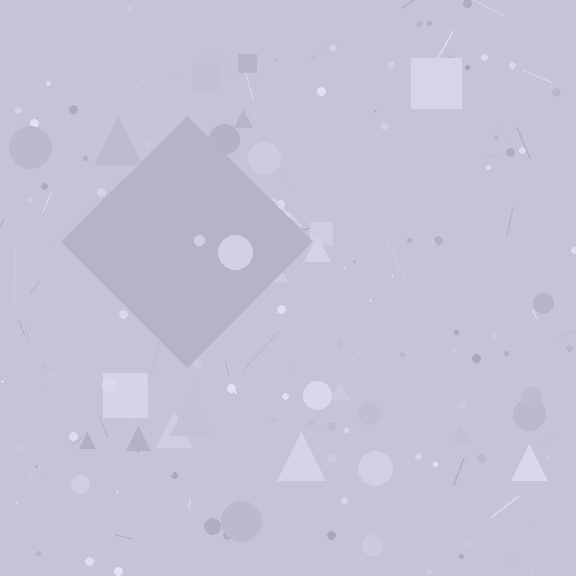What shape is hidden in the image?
A diamond is hidden in the image.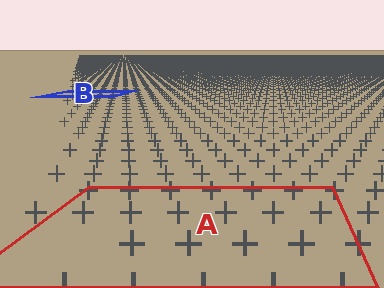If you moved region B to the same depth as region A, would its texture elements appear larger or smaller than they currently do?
They would appear larger. At a closer depth, the same texture elements are projected at a bigger on-screen size.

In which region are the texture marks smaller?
The texture marks are smaller in region B, because it is farther away.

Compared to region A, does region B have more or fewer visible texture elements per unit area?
Region B has more texture elements per unit area — they are packed more densely because it is farther away.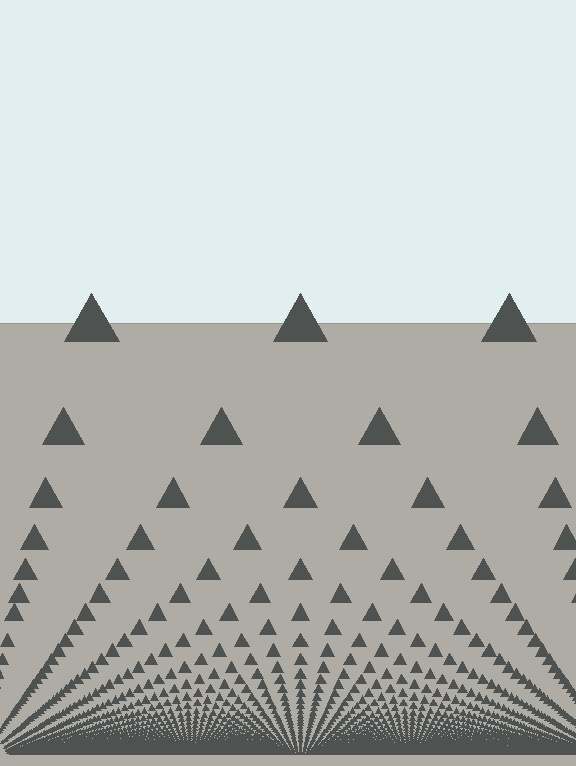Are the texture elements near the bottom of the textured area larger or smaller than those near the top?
Smaller. The gradient is inverted — elements near the bottom are smaller and denser.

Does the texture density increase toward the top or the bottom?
Density increases toward the bottom.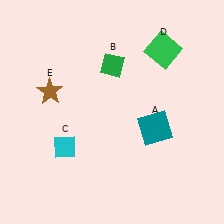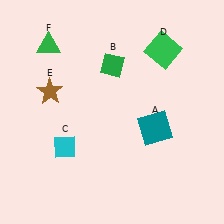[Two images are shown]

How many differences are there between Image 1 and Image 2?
There is 1 difference between the two images.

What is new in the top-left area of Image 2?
A green triangle (F) was added in the top-left area of Image 2.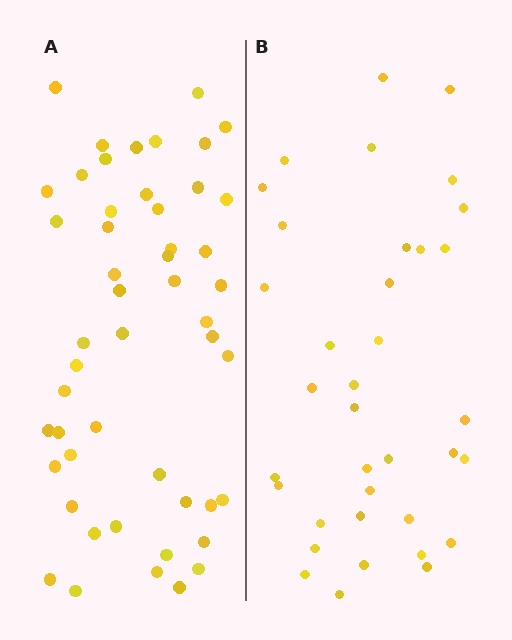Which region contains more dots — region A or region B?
Region A (the left region) has more dots.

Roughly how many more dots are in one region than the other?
Region A has approximately 15 more dots than region B.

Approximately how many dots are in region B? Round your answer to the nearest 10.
About 40 dots. (The exact count is 36, which rounds to 40.)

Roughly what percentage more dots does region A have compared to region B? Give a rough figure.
About 40% more.